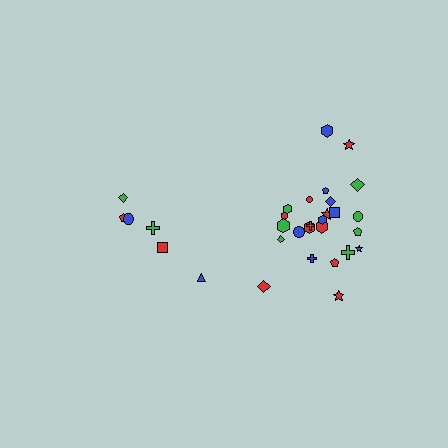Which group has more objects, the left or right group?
The right group.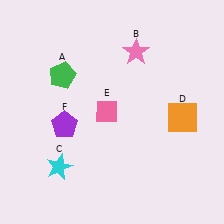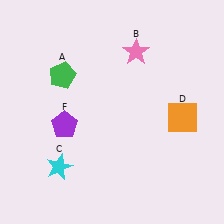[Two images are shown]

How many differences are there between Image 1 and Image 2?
There is 1 difference between the two images.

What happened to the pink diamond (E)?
The pink diamond (E) was removed in Image 2. It was in the top-left area of Image 1.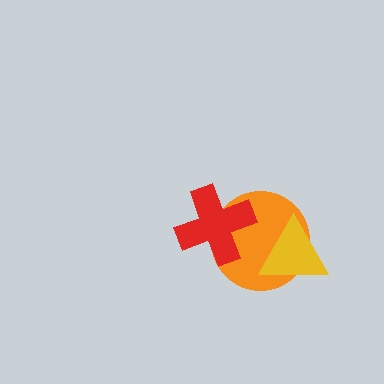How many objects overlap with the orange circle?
2 objects overlap with the orange circle.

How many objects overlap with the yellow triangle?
1 object overlaps with the yellow triangle.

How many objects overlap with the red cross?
1 object overlaps with the red cross.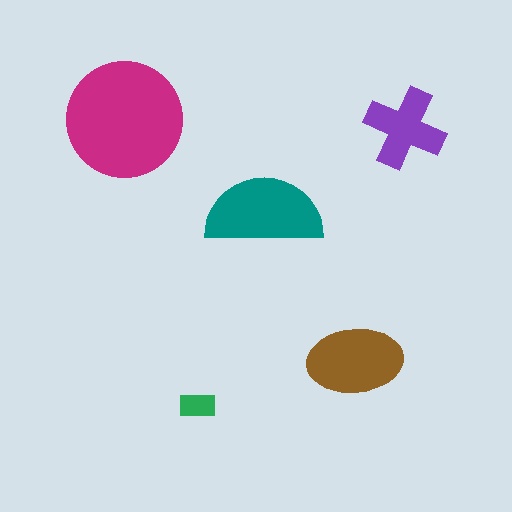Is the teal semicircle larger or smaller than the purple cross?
Larger.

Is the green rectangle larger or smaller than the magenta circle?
Smaller.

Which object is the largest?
The magenta circle.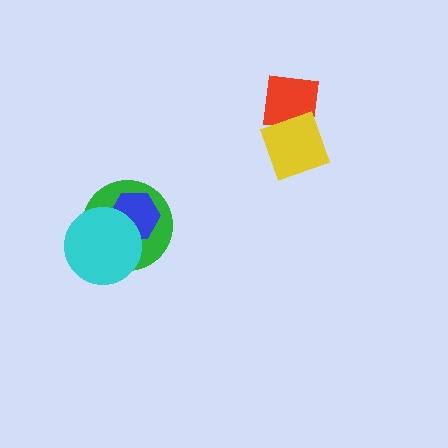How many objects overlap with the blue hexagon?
2 objects overlap with the blue hexagon.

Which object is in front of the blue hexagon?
The cyan circle is in front of the blue hexagon.